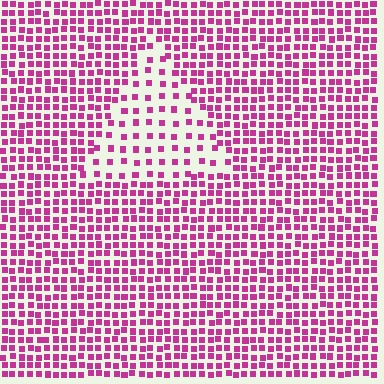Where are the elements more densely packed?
The elements are more densely packed outside the triangle boundary.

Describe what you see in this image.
The image contains small magenta elements arranged at two different densities. A triangle-shaped region is visible where the elements are less densely packed than the surrounding area.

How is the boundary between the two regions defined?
The boundary is defined by a change in element density (approximately 2.3x ratio). All elements are the same color, size, and shape.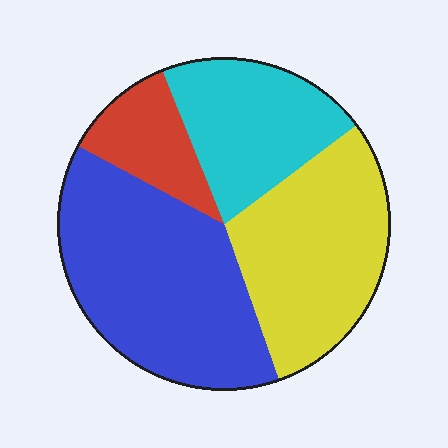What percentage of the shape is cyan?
Cyan takes up about one fifth (1/5) of the shape.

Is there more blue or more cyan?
Blue.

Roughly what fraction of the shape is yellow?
Yellow takes up about one third (1/3) of the shape.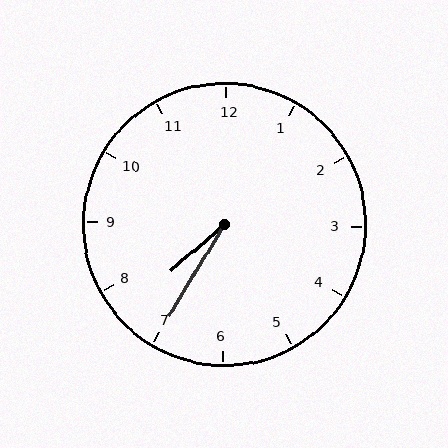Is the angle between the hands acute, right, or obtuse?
It is acute.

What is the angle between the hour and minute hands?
Approximately 18 degrees.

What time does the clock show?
7:35.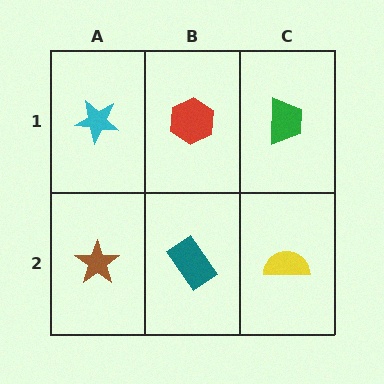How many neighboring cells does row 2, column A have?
2.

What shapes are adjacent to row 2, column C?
A green trapezoid (row 1, column C), a teal rectangle (row 2, column B).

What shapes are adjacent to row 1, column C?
A yellow semicircle (row 2, column C), a red hexagon (row 1, column B).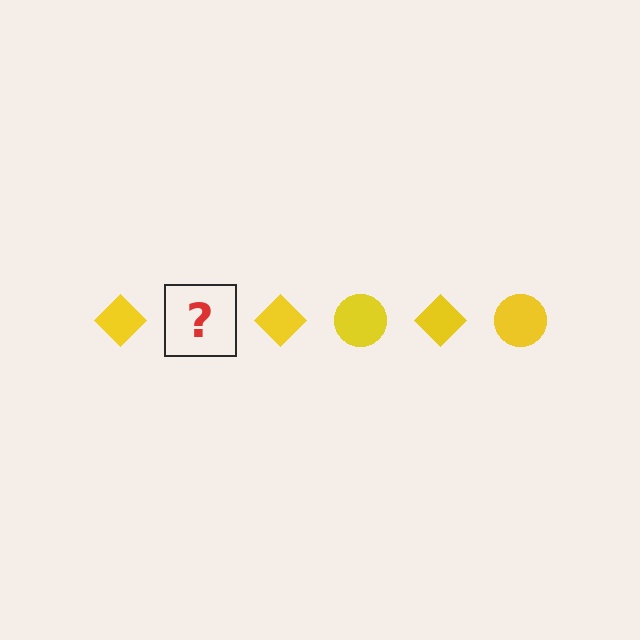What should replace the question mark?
The question mark should be replaced with a yellow circle.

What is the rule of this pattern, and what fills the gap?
The rule is that the pattern cycles through diamond, circle shapes in yellow. The gap should be filled with a yellow circle.